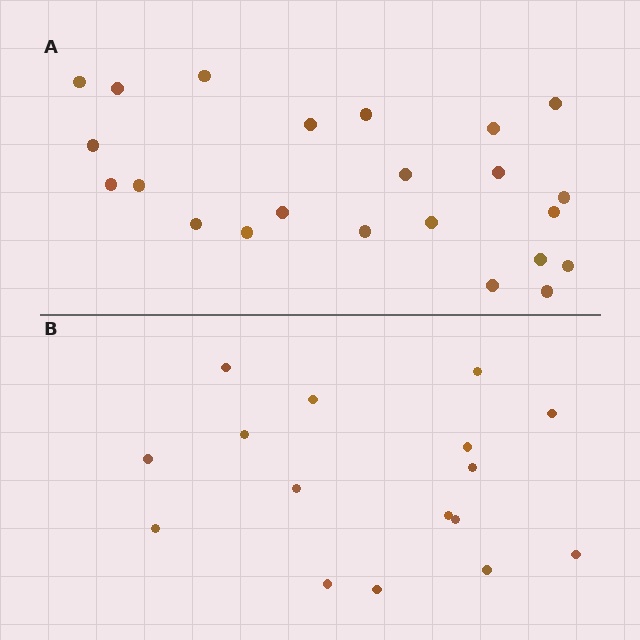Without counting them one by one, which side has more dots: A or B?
Region A (the top region) has more dots.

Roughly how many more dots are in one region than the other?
Region A has roughly 8 or so more dots than region B.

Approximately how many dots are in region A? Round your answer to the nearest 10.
About 20 dots. (The exact count is 23, which rounds to 20.)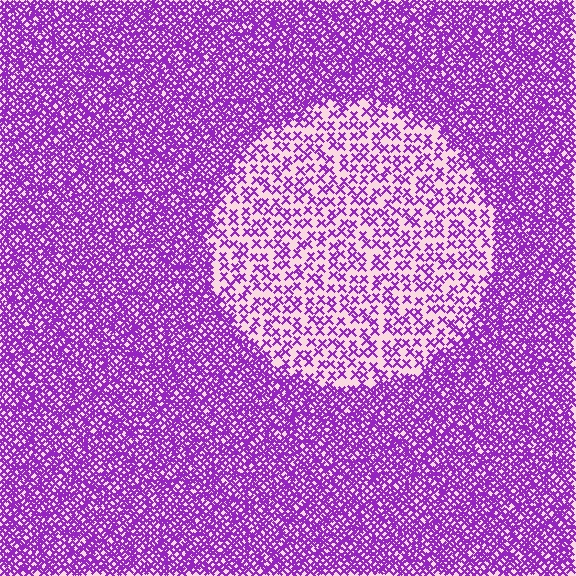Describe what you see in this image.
The image contains small purple elements arranged at two different densities. A circle-shaped region is visible where the elements are less densely packed than the surrounding area.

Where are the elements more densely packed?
The elements are more densely packed outside the circle boundary.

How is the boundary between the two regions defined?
The boundary is defined by a change in element density (approximately 2.7x ratio). All elements are the same color, size, and shape.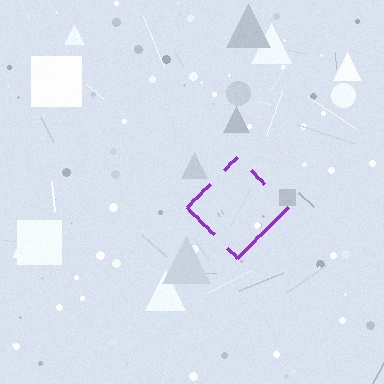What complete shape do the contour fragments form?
The contour fragments form a diamond.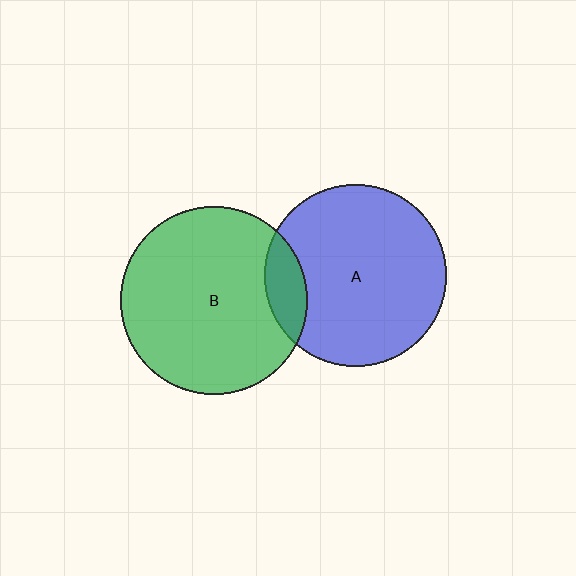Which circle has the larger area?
Circle B (green).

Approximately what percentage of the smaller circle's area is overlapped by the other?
Approximately 10%.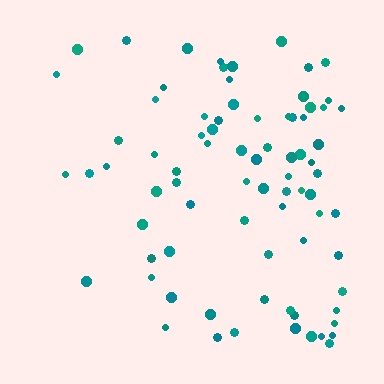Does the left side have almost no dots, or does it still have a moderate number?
Still a moderate number, just noticeably fewer than the right.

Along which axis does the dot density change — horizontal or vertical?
Horizontal.